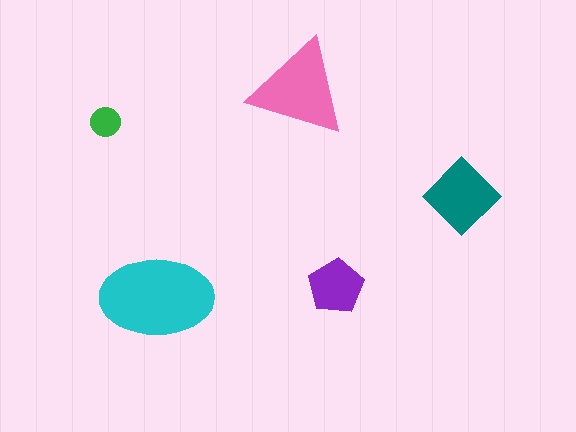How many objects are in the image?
There are 5 objects in the image.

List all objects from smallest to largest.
The green circle, the purple pentagon, the teal diamond, the pink triangle, the cyan ellipse.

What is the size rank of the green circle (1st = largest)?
5th.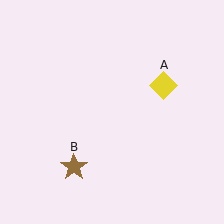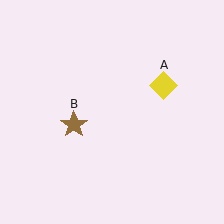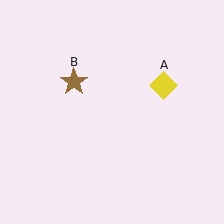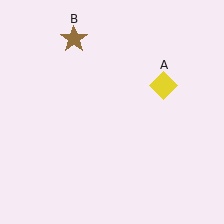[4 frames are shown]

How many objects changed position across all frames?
1 object changed position: brown star (object B).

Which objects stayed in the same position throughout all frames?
Yellow diamond (object A) remained stationary.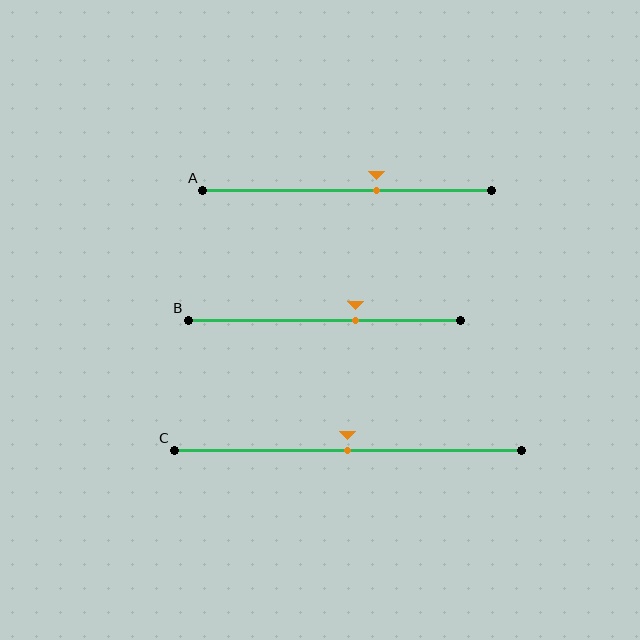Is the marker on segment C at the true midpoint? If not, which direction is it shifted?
Yes, the marker on segment C is at the true midpoint.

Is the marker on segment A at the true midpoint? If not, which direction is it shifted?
No, the marker on segment A is shifted to the right by about 10% of the segment length.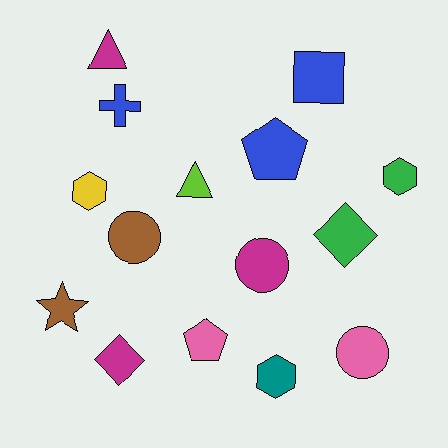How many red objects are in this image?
There are no red objects.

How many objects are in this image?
There are 15 objects.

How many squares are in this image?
There is 1 square.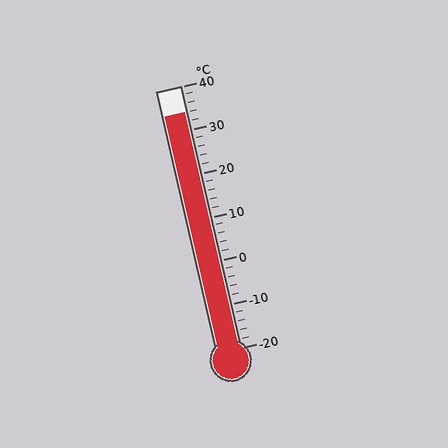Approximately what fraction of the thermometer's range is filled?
The thermometer is filled to approximately 90% of its range.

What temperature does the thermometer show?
The thermometer shows approximately 34°C.